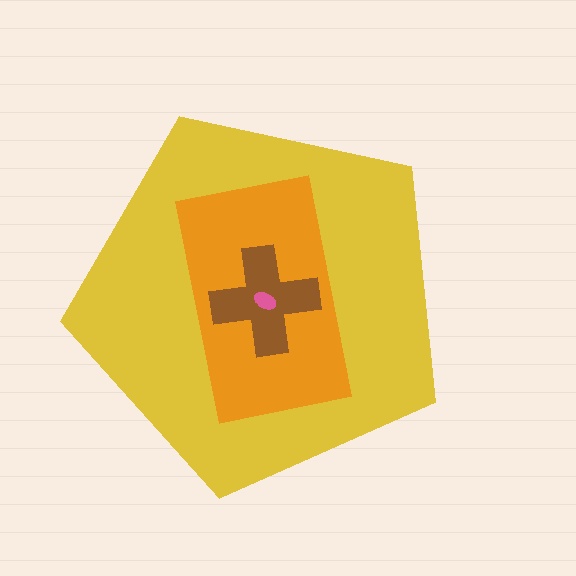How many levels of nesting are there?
4.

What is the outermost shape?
The yellow pentagon.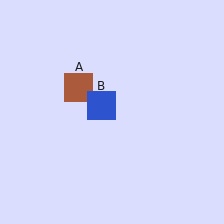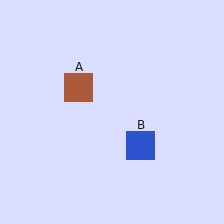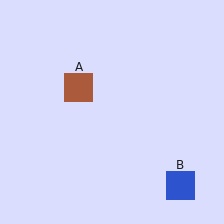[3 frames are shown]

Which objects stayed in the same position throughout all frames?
Brown square (object A) remained stationary.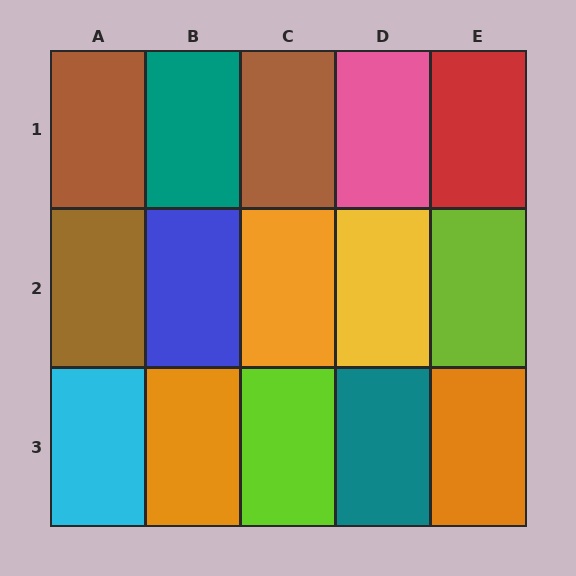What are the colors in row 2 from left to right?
Brown, blue, orange, yellow, lime.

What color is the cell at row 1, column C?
Brown.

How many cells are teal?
2 cells are teal.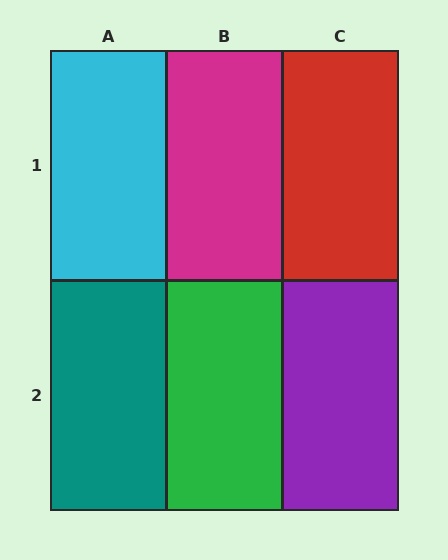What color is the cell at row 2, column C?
Purple.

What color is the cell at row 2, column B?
Green.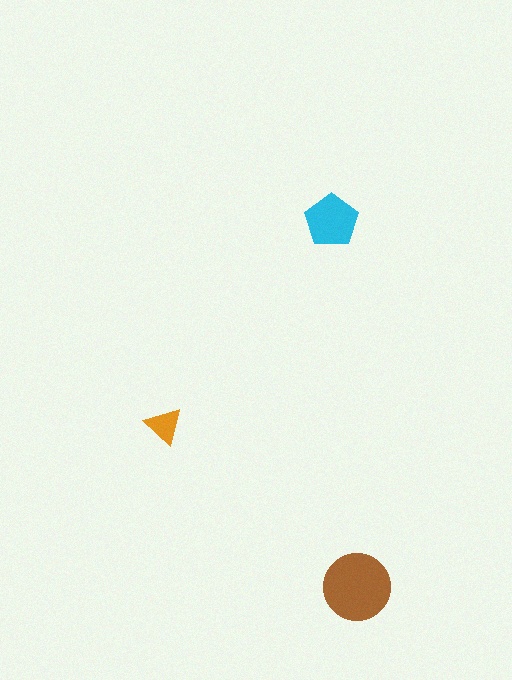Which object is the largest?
The brown circle.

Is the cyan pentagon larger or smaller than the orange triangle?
Larger.